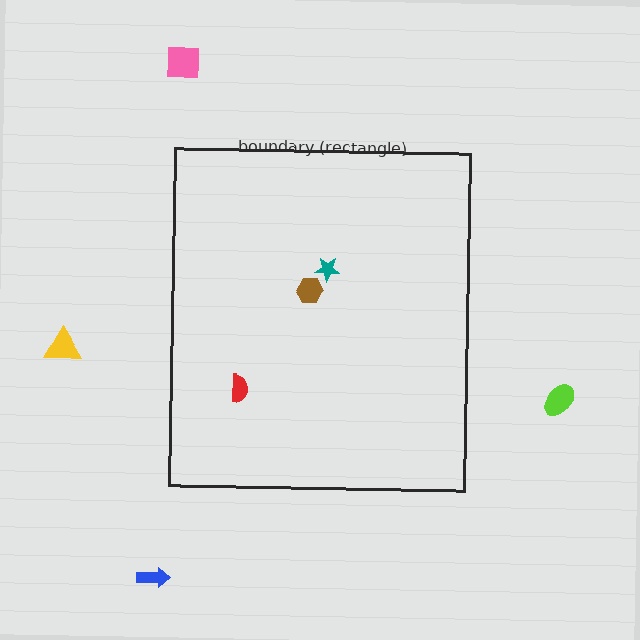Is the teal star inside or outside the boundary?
Inside.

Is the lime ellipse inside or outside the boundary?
Outside.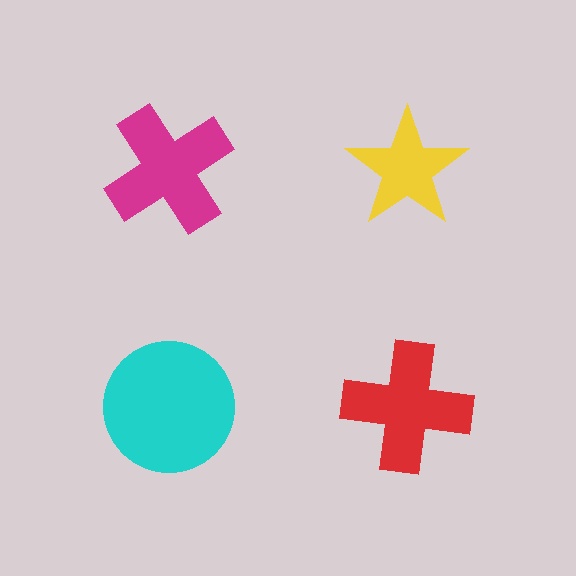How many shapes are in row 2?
2 shapes.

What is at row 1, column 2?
A yellow star.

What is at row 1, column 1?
A magenta cross.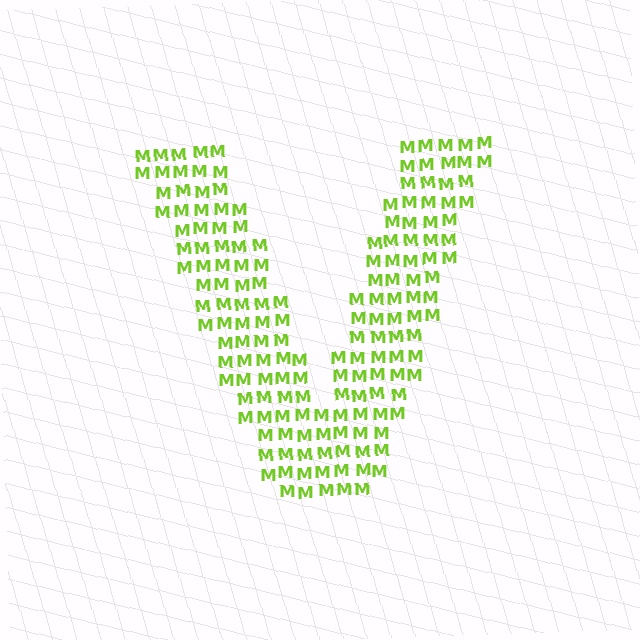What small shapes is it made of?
It is made of small letter M's.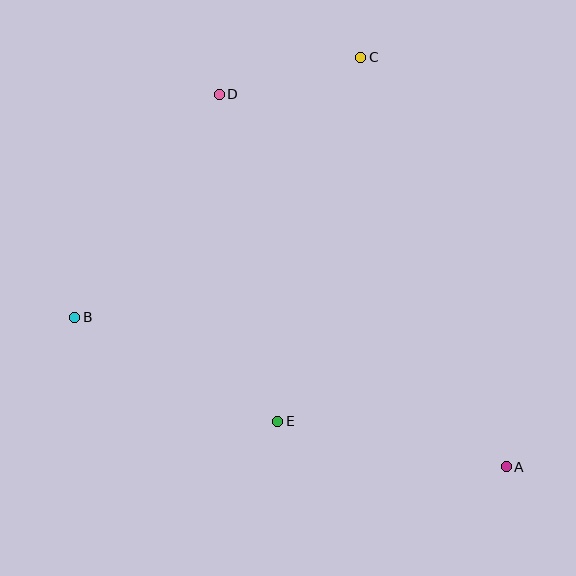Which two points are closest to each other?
Points C and D are closest to each other.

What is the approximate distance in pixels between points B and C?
The distance between B and C is approximately 386 pixels.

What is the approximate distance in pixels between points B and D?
The distance between B and D is approximately 265 pixels.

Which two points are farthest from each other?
Points A and D are farthest from each other.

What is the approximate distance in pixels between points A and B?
The distance between A and B is approximately 456 pixels.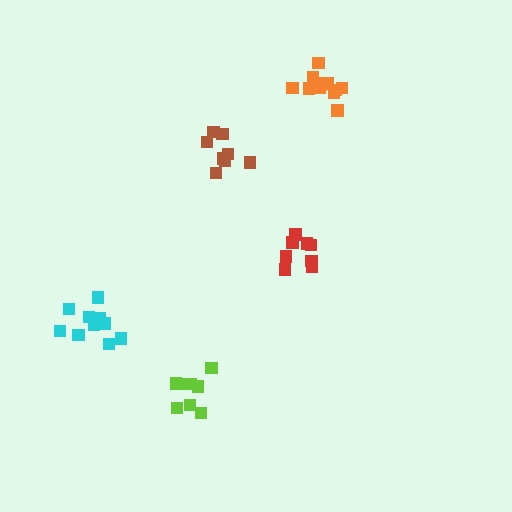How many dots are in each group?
Group 1: 8 dots, Group 2: 8 dots, Group 3: 8 dots, Group 4: 11 dots, Group 5: 12 dots (47 total).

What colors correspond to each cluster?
The clusters are colored: red, brown, lime, cyan, orange.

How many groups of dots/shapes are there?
There are 5 groups.